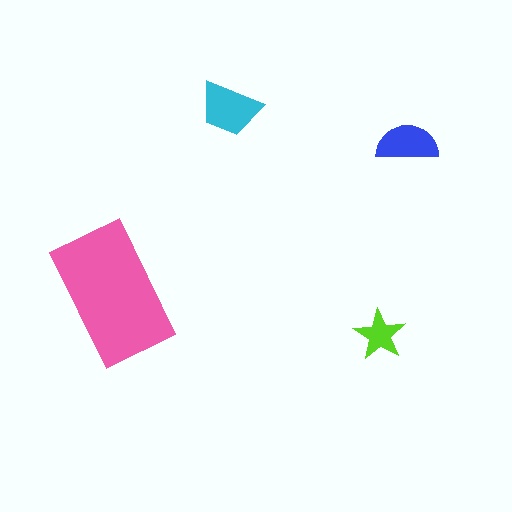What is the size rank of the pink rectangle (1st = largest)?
1st.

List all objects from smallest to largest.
The lime star, the blue semicircle, the cyan trapezoid, the pink rectangle.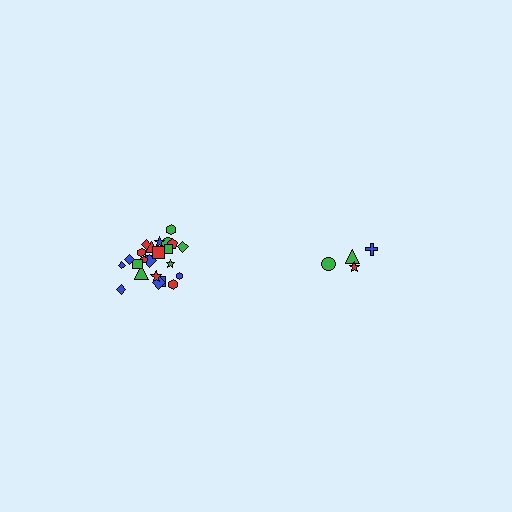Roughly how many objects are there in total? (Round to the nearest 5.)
Roughly 30 objects in total.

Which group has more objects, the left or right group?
The left group.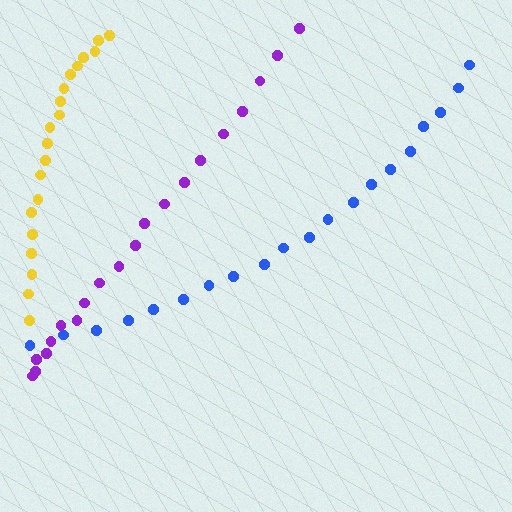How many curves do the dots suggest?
There are 3 distinct paths.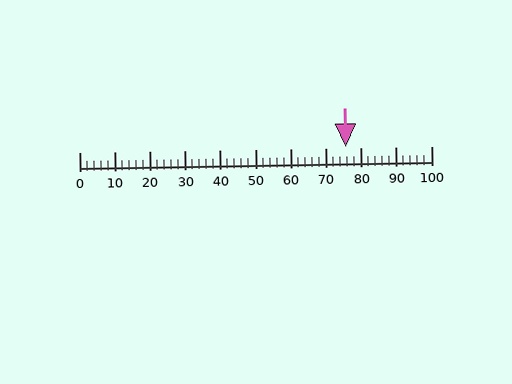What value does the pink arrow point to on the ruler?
The pink arrow points to approximately 76.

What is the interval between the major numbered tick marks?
The major tick marks are spaced 10 units apart.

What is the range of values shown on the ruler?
The ruler shows values from 0 to 100.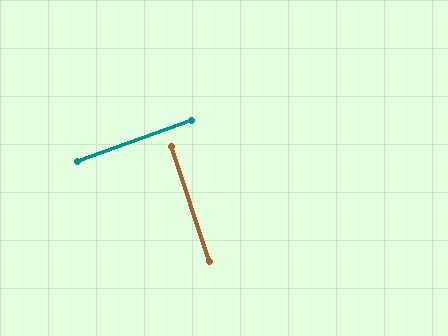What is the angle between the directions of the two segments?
Approximately 89 degrees.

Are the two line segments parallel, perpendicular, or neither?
Perpendicular — they meet at approximately 89°.